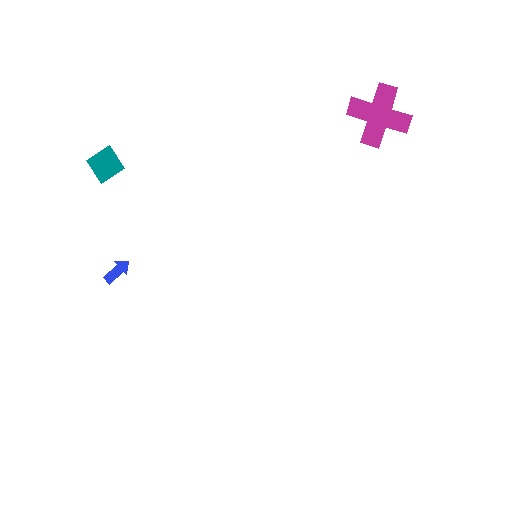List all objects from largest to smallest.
The magenta cross, the teal diamond, the blue arrow.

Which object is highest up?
The magenta cross is topmost.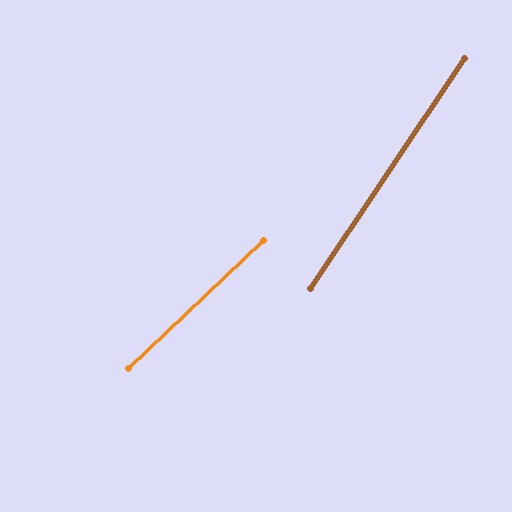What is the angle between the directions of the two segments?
Approximately 13 degrees.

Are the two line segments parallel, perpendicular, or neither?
Neither parallel nor perpendicular — they differ by about 13°.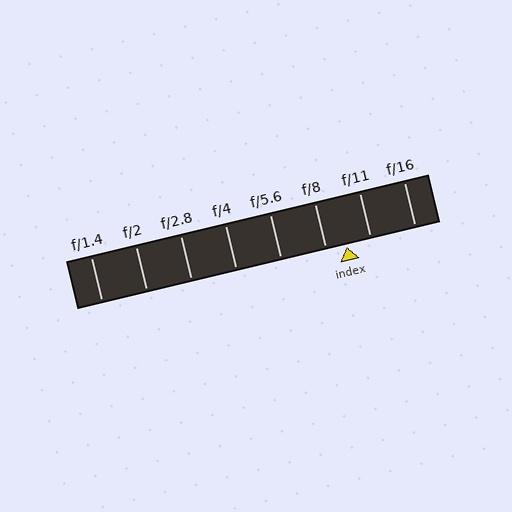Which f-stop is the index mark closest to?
The index mark is closest to f/8.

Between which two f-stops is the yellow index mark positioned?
The index mark is between f/8 and f/11.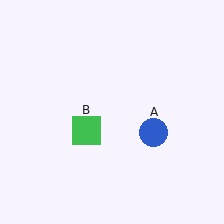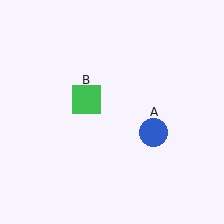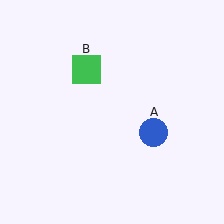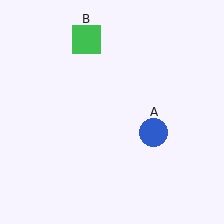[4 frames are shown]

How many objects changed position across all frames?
1 object changed position: green square (object B).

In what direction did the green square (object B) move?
The green square (object B) moved up.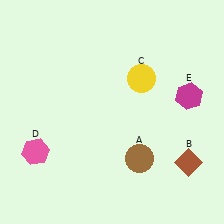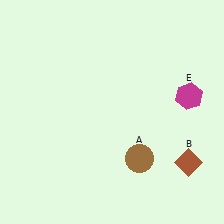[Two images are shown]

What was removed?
The pink hexagon (D), the yellow circle (C) were removed in Image 2.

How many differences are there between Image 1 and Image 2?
There are 2 differences between the two images.